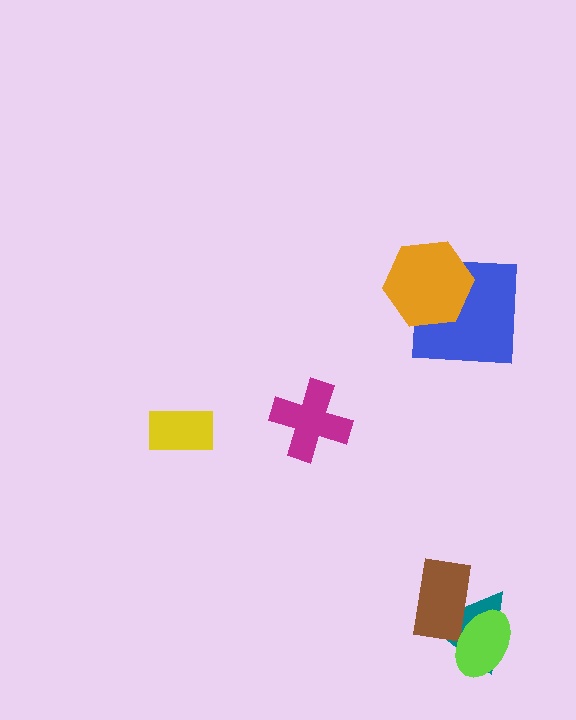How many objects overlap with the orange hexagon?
1 object overlaps with the orange hexagon.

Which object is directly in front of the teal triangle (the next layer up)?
The brown rectangle is directly in front of the teal triangle.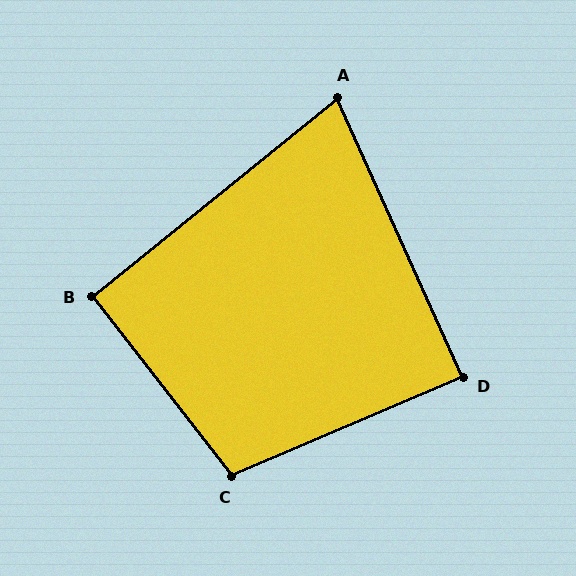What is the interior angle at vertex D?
Approximately 89 degrees (approximately right).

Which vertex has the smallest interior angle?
A, at approximately 75 degrees.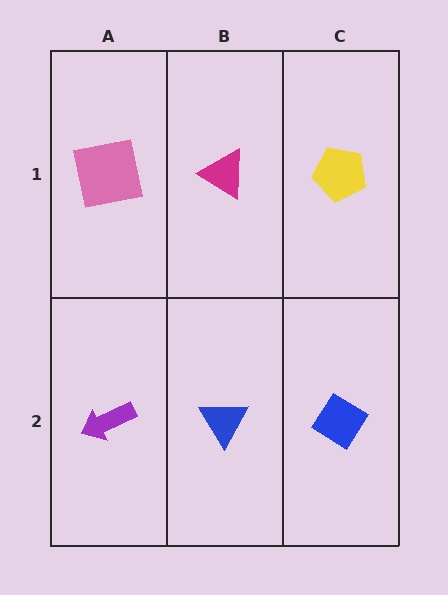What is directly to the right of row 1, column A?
A magenta triangle.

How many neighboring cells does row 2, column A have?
2.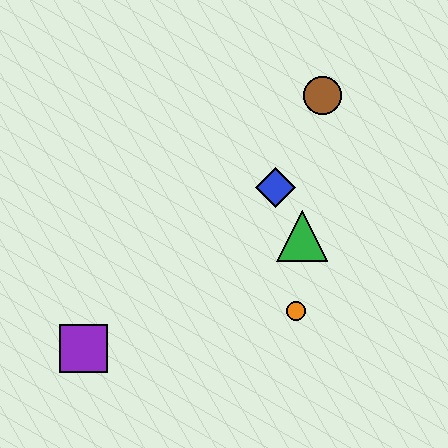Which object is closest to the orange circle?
The green triangle is closest to the orange circle.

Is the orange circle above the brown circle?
No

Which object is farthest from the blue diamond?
The purple square is farthest from the blue diamond.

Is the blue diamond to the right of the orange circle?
No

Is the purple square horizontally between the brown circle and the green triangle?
No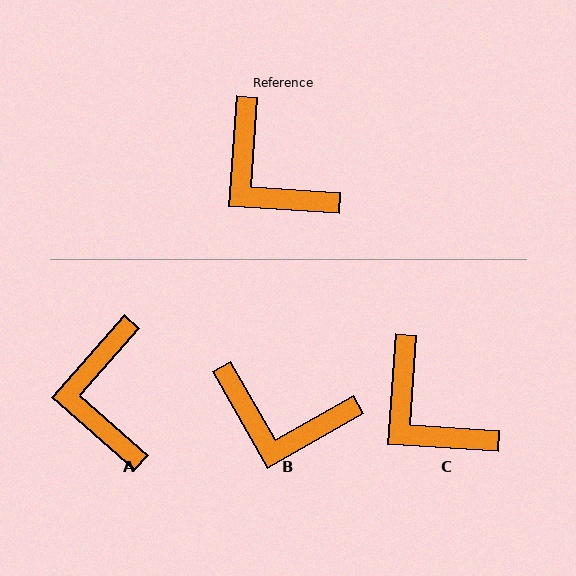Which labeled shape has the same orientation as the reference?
C.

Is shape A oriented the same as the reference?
No, it is off by about 37 degrees.